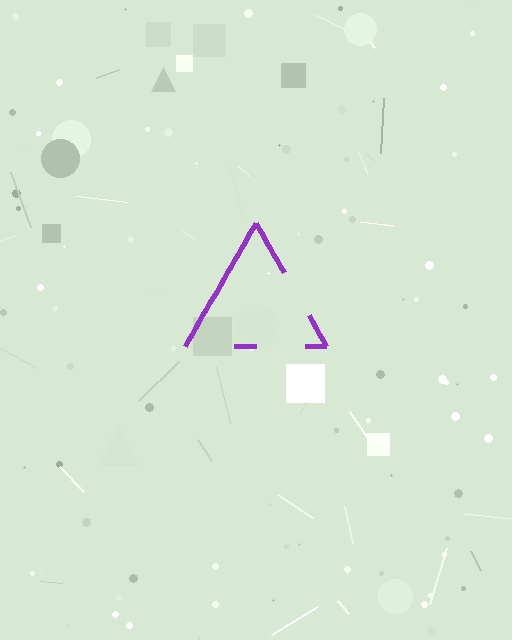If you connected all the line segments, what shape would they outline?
They would outline a triangle.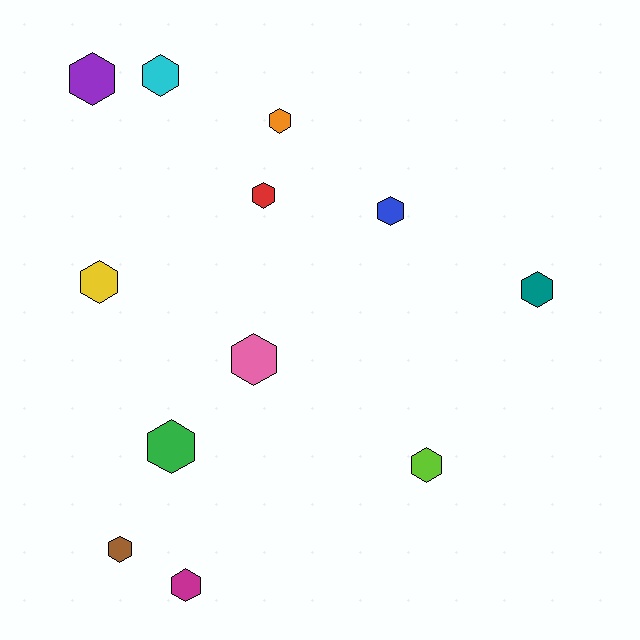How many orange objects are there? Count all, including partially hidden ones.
There is 1 orange object.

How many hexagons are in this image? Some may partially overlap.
There are 12 hexagons.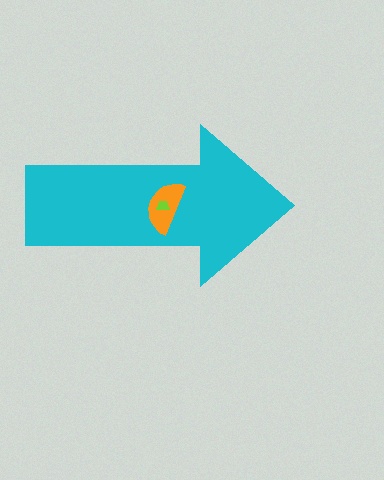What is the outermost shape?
The cyan arrow.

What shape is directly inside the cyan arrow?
The orange semicircle.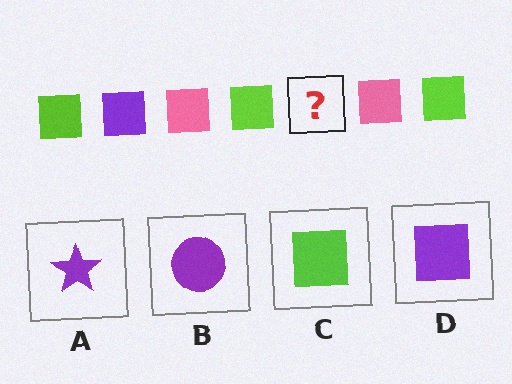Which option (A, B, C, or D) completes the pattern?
D.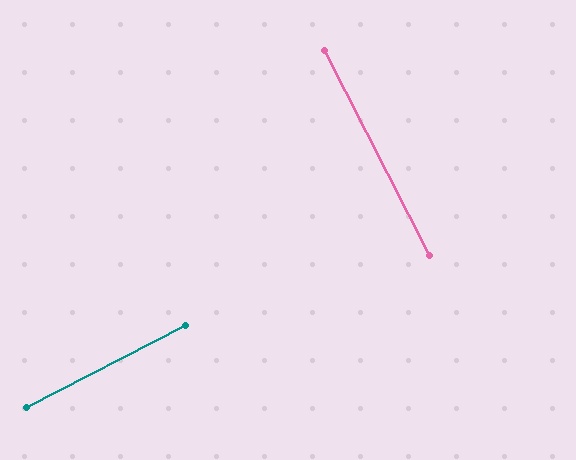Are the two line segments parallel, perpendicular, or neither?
Perpendicular — they meet at approximately 90°.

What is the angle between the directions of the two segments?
Approximately 90 degrees.